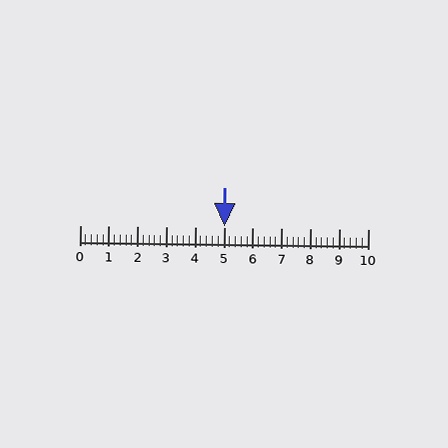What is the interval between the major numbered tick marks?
The major tick marks are spaced 1 units apart.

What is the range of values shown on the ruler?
The ruler shows values from 0 to 10.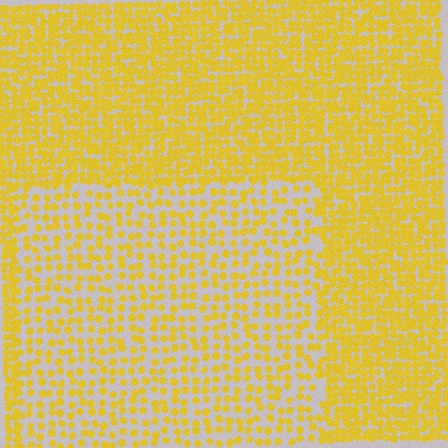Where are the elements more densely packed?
The elements are more densely packed outside the rectangle boundary.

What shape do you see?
I see a rectangle.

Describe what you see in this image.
The image contains small yellow elements arranged at two different densities. A rectangle-shaped region is visible where the elements are less densely packed than the surrounding area.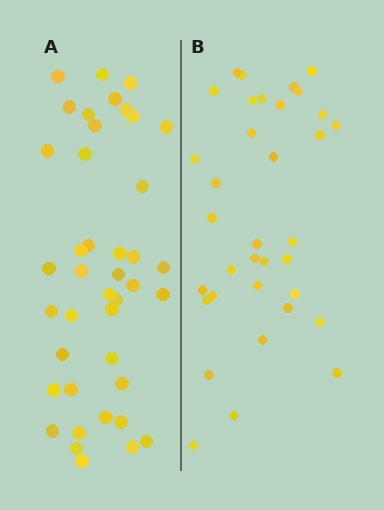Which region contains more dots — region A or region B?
Region A (the left region) has more dots.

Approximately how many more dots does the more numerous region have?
Region A has about 6 more dots than region B.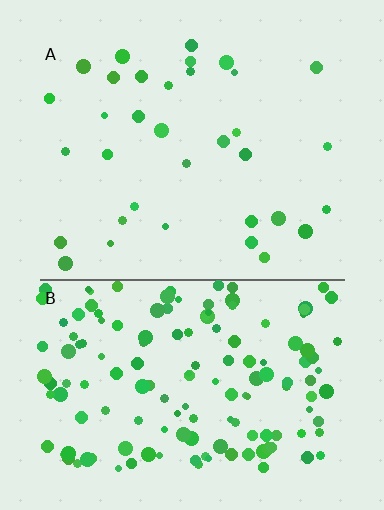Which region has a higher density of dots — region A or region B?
B (the bottom).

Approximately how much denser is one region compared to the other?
Approximately 4.5× — region B over region A.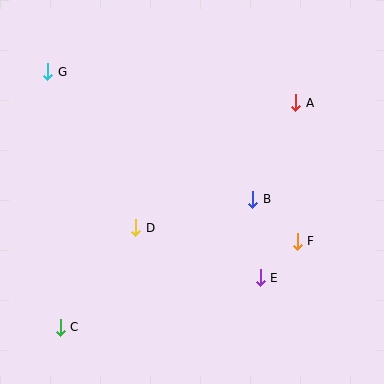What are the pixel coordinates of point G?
Point G is at (48, 72).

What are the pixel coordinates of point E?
Point E is at (260, 278).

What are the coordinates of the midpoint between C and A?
The midpoint between C and A is at (178, 215).